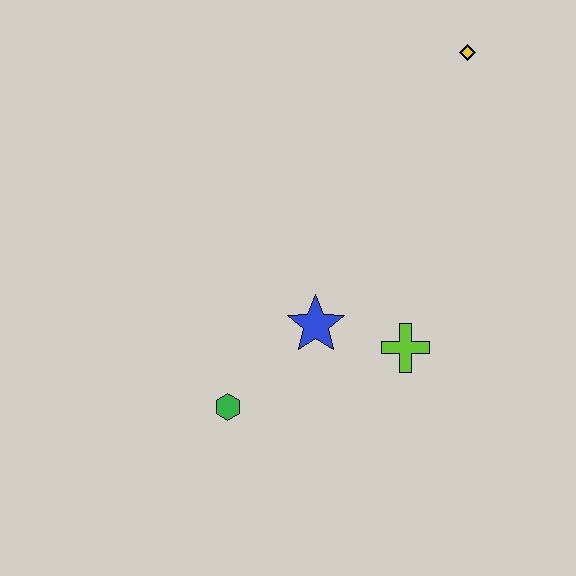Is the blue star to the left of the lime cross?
Yes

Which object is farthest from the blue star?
The yellow diamond is farthest from the blue star.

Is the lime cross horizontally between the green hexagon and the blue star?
No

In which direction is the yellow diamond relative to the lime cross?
The yellow diamond is above the lime cross.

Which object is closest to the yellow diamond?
The lime cross is closest to the yellow diamond.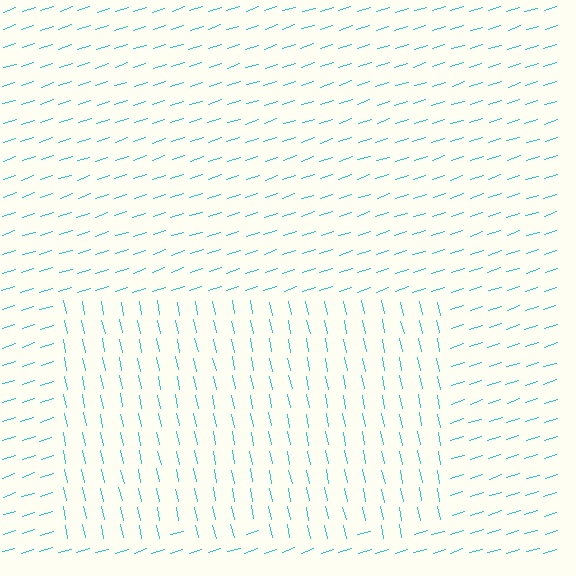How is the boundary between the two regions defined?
The boundary is defined purely by a change in line orientation (approximately 84 degrees difference). All lines are the same color and thickness.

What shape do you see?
I see a rectangle.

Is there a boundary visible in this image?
Yes, there is a texture boundary formed by a change in line orientation.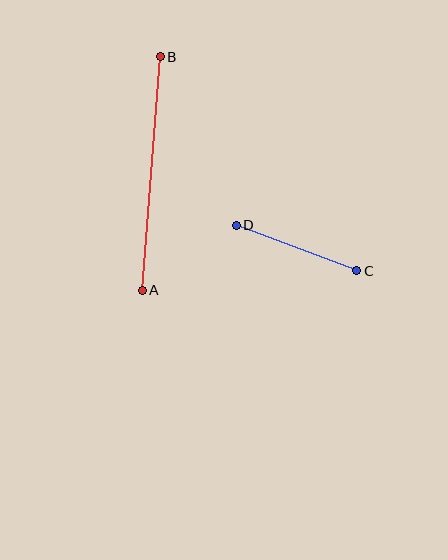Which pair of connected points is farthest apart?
Points A and B are farthest apart.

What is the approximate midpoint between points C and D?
The midpoint is at approximately (297, 248) pixels.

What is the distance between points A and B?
The distance is approximately 234 pixels.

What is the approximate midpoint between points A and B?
The midpoint is at approximately (151, 173) pixels.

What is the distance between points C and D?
The distance is approximately 129 pixels.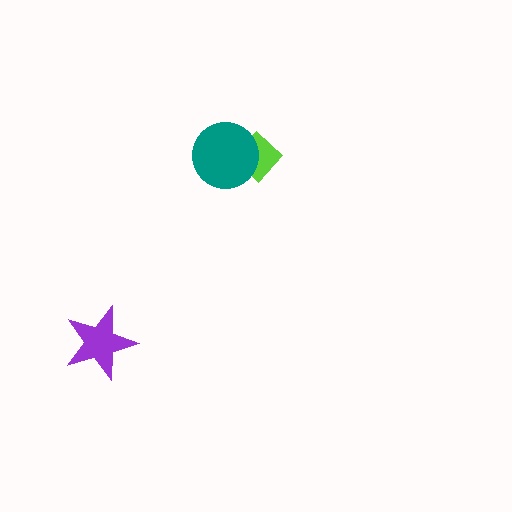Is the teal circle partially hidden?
No, no other shape covers it.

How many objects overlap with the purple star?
0 objects overlap with the purple star.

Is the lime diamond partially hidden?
Yes, it is partially covered by another shape.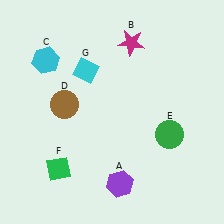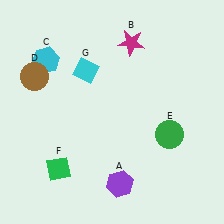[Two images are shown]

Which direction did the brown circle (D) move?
The brown circle (D) moved left.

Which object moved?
The brown circle (D) moved left.